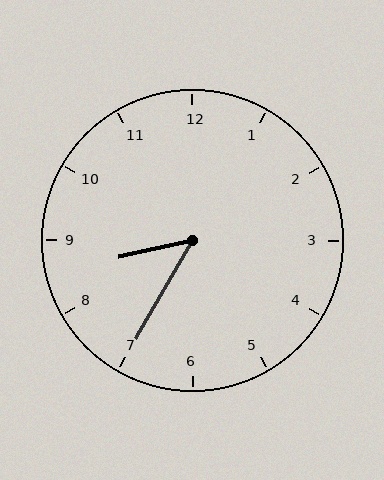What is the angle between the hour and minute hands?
Approximately 48 degrees.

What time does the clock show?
8:35.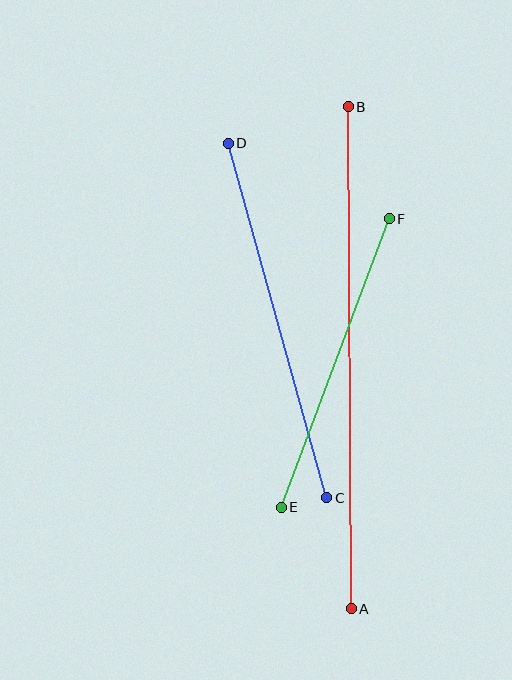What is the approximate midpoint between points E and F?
The midpoint is at approximately (335, 363) pixels.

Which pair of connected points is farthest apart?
Points A and B are farthest apart.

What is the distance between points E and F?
The distance is approximately 308 pixels.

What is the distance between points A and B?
The distance is approximately 502 pixels.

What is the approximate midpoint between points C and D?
The midpoint is at approximately (278, 321) pixels.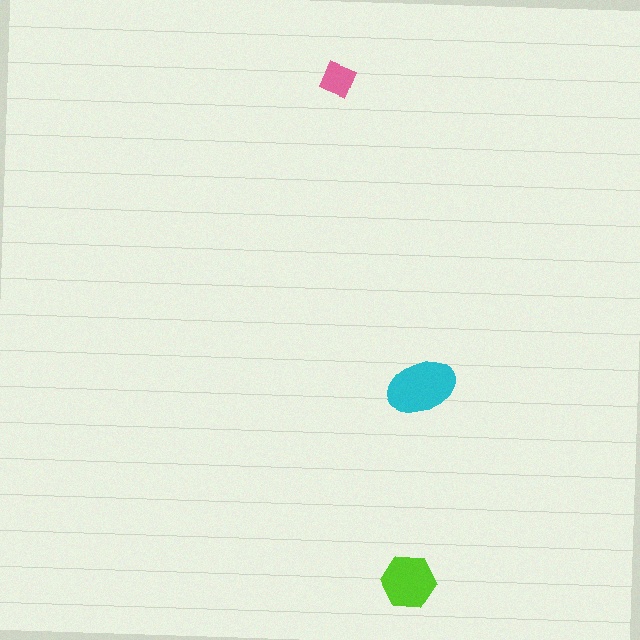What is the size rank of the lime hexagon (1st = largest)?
2nd.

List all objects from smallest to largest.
The pink diamond, the lime hexagon, the cyan ellipse.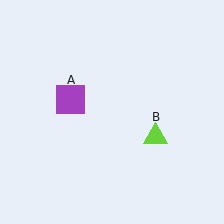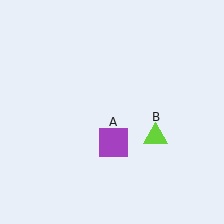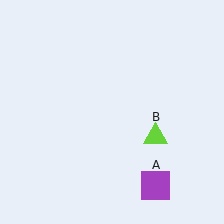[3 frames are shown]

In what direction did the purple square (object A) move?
The purple square (object A) moved down and to the right.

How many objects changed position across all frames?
1 object changed position: purple square (object A).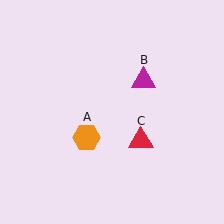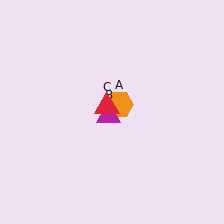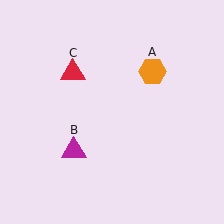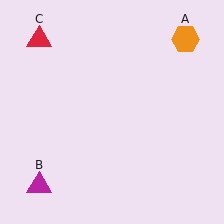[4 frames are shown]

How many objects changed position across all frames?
3 objects changed position: orange hexagon (object A), magenta triangle (object B), red triangle (object C).